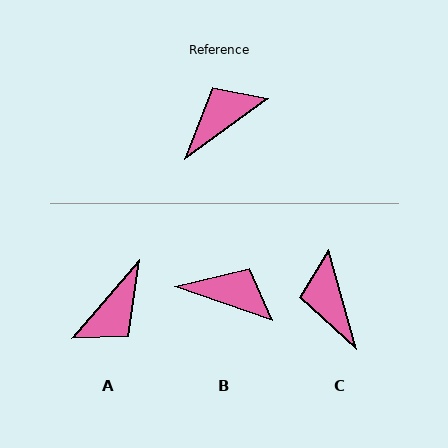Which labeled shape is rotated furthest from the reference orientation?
A, about 167 degrees away.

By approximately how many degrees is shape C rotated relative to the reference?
Approximately 69 degrees counter-clockwise.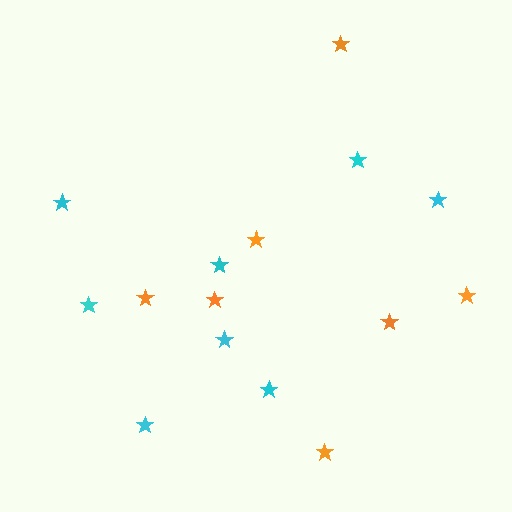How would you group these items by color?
There are 2 groups: one group of cyan stars (8) and one group of orange stars (7).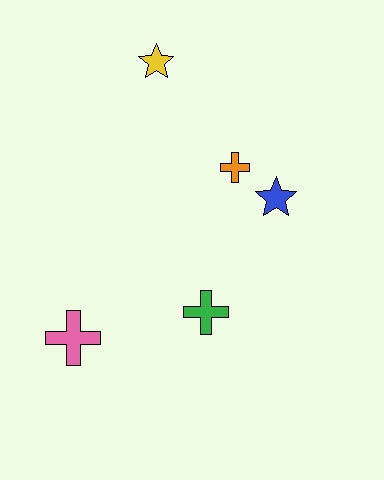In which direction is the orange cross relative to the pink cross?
The orange cross is above the pink cross.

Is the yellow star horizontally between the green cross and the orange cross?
No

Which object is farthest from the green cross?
The yellow star is farthest from the green cross.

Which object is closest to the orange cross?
The blue star is closest to the orange cross.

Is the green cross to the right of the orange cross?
No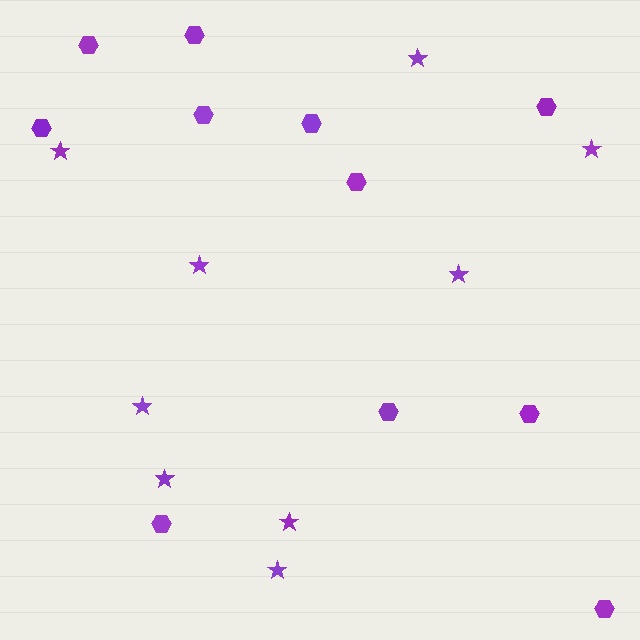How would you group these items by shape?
There are 2 groups: one group of stars (9) and one group of hexagons (11).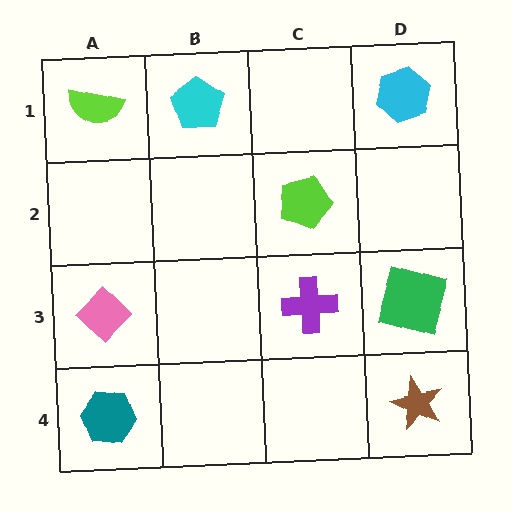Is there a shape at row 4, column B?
No, that cell is empty.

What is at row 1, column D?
A cyan hexagon.